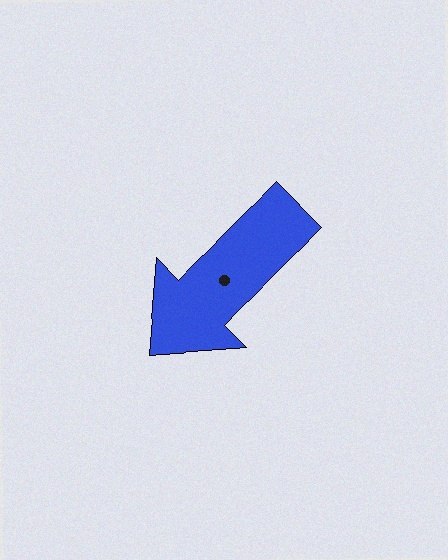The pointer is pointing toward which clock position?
Roughly 8 o'clock.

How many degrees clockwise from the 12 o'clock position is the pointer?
Approximately 226 degrees.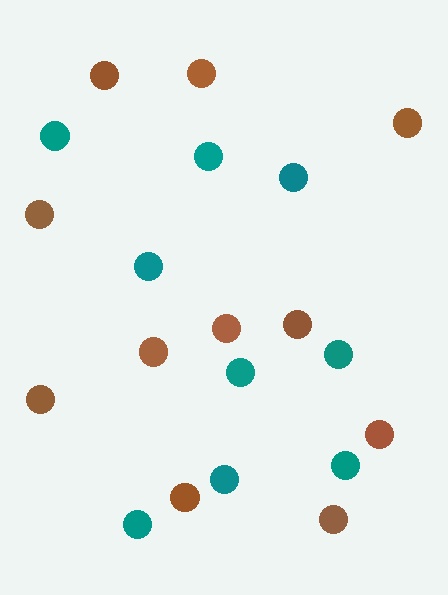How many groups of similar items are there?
There are 2 groups: one group of brown circles (11) and one group of teal circles (9).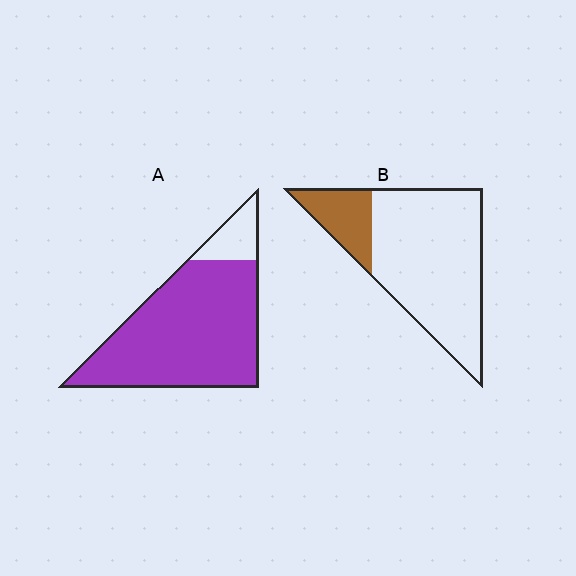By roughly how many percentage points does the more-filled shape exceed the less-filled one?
By roughly 65 percentage points (A over B).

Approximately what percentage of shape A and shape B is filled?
A is approximately 85% and B is approximately 20%.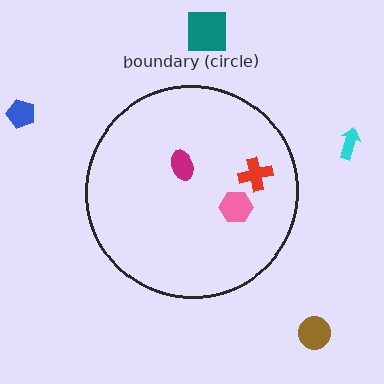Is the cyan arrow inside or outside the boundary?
Outside.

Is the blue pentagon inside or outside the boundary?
Outside.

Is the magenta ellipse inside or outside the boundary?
Inside.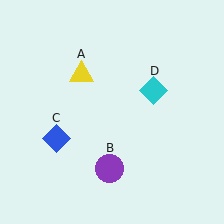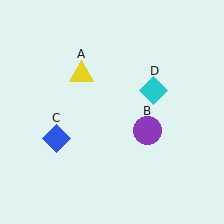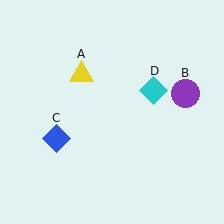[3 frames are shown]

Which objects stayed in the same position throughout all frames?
Yellow triangle (object A) and blue diamond (object C) and cyan diamond (object D) remained stationary.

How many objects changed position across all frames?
1 object changed position: purple circle (object B).